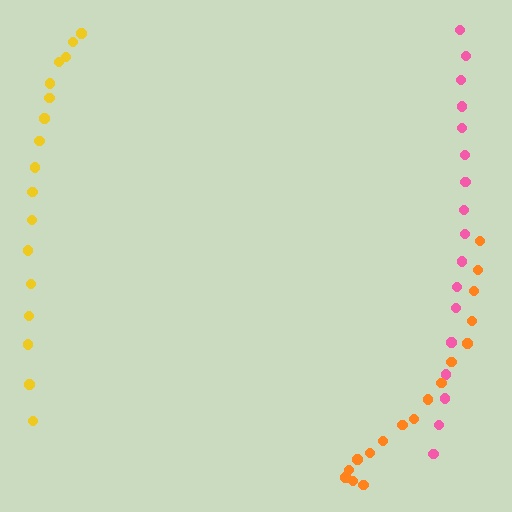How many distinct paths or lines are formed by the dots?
There are 3 distinct paths.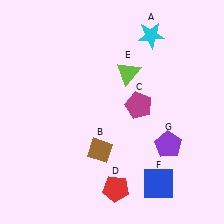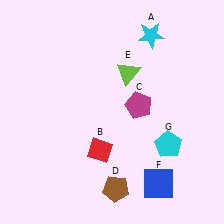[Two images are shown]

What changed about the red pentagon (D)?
In Image 1, D is red. In Image 2, it changed to brown.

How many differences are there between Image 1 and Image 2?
There are 3 differences between the two images.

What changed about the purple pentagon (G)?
In Image 1, G is purple. In Image 2, it changed to cyan.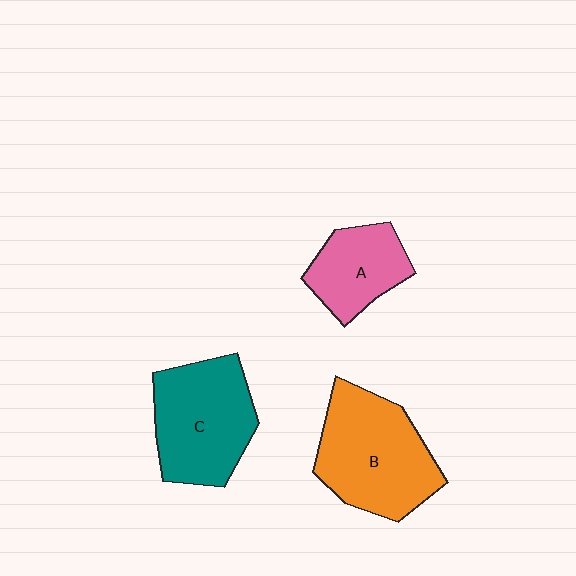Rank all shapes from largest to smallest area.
From largest to smallest: B (orange), C (teal), A (pink).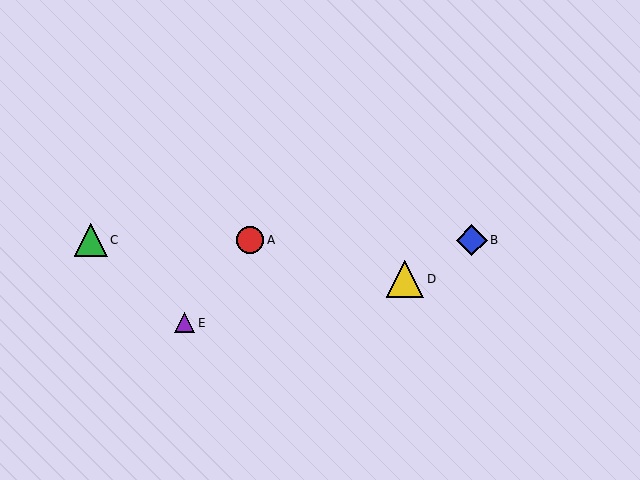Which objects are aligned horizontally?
Objects A, B, C are aligned horizontally.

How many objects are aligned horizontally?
3 objects (A, B, C) are aligned horizontally.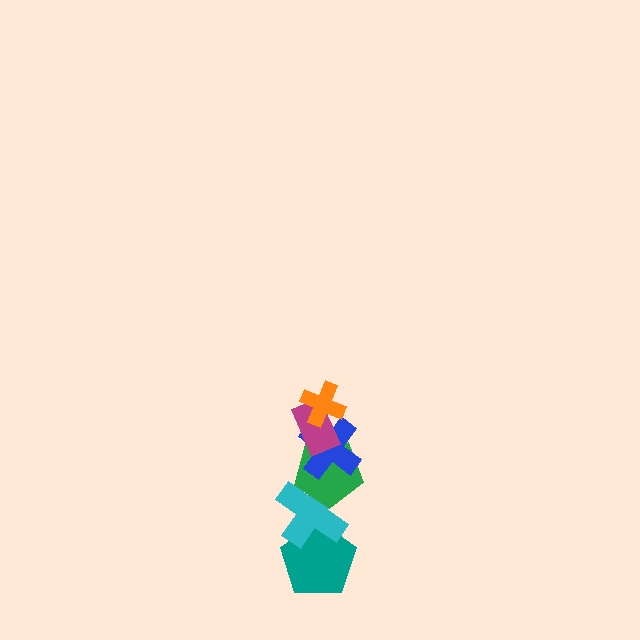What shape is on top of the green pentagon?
The blue cross is on top of the green pentagon.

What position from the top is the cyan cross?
The cyan cross is 5th from the top.